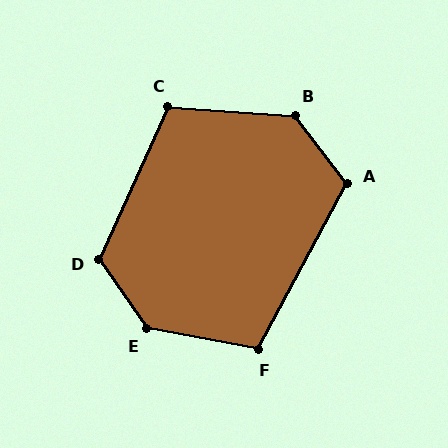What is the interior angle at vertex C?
Approximately 111 degrees (obtuse).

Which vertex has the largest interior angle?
E, at approximately 135 degrees.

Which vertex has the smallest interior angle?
F, at approximately 108 degrees.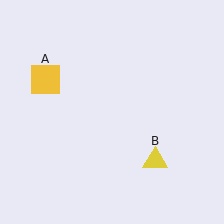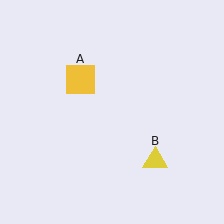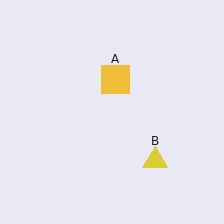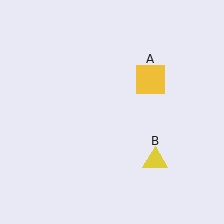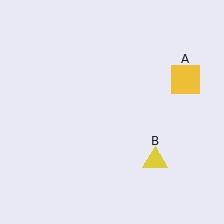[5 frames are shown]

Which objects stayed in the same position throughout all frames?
Yellow triangle (object B) remained stationary.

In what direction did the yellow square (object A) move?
The yellow square (object A) moved right.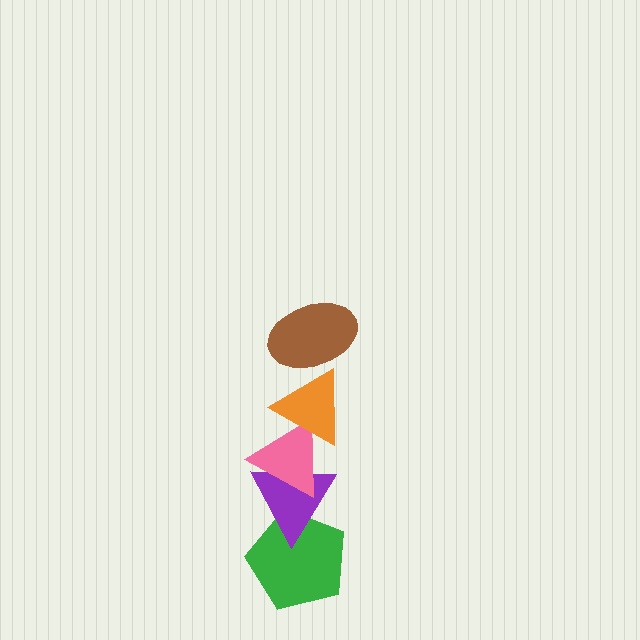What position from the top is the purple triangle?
The purple triangle is 4th from the top.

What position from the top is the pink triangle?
The pink triangle is 3rd from the top.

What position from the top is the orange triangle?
The orange triangle is 2nd from the top.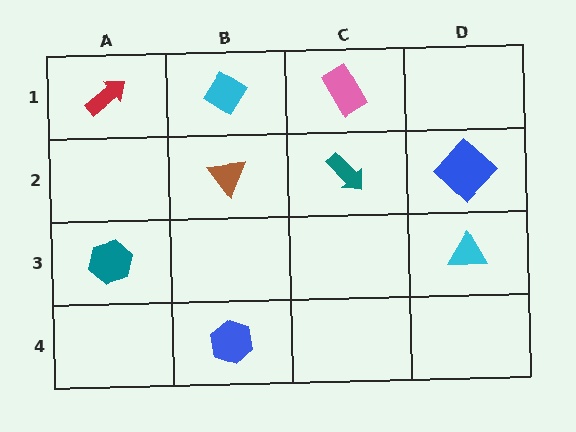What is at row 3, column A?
A teal hexagon.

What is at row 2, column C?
A teal arrow.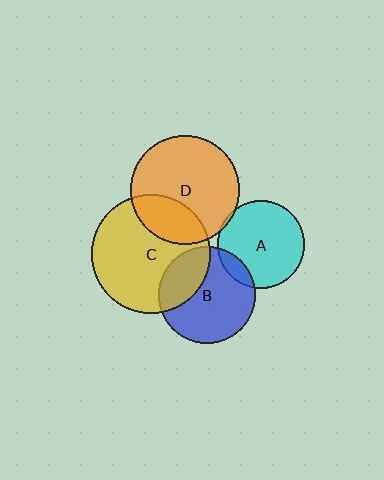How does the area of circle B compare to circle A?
Approximately 1.2 times.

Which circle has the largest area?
Circle C (yellow).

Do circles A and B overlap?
Yes.